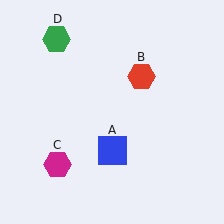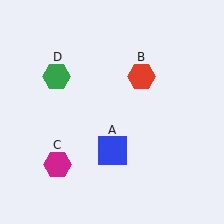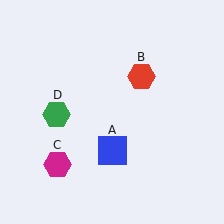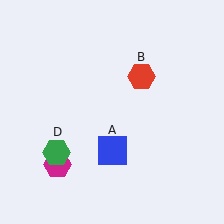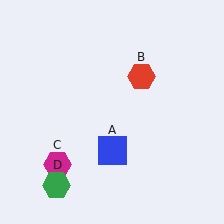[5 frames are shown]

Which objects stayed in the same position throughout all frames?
Blue square (object A) and red hexagon (object B) and magenta hexagon (object C) remained stationary.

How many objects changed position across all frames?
1 object changed position: green hexagon (object D).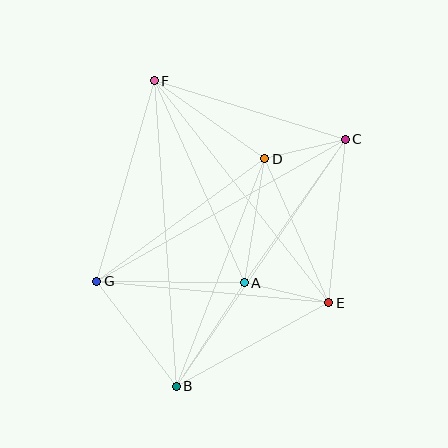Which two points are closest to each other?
Points C and D are closest to each other.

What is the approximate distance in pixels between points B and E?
The distance between B and E is approximately 174 pixels.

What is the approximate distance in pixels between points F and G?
The distance between F and G is approximately 208 pixels.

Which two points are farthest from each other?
Points B and F are farthest from each other.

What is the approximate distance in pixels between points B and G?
The distance between B and G is approximately 132 pixels.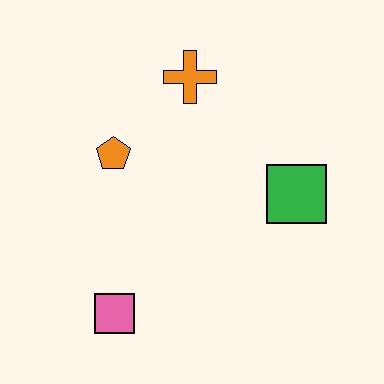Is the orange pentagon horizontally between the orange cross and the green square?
No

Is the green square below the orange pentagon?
Yes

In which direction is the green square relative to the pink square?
The green square is to the right of the pink square.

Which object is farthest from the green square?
The pink square is farthest from the green square.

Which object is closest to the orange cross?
The orange pentagon is closest to the orange cross.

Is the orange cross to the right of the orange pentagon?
Yes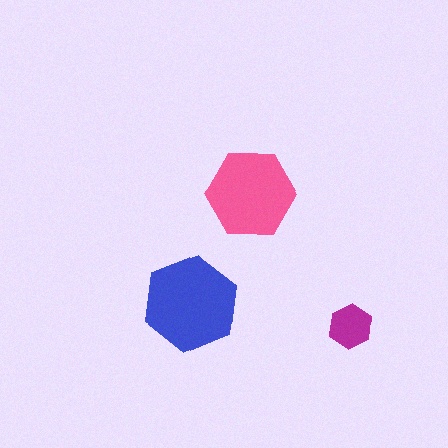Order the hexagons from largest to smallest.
the blue one, the pink one, the magenta one.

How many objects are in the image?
There are 3 objects in the image.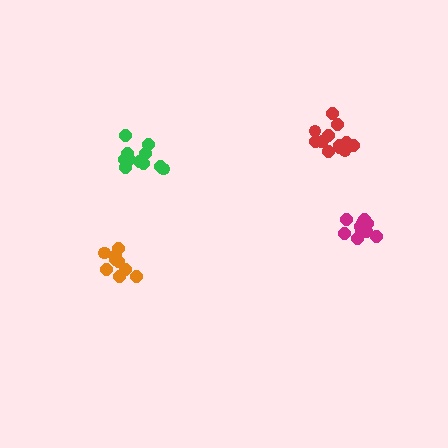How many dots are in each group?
Group 1: 10 dots, Group 2: 11 dots, Group 3: 14 dots, Group 4: 11 dots (46 total).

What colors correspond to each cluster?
The clusters are colored: orange, green, red, magenta.